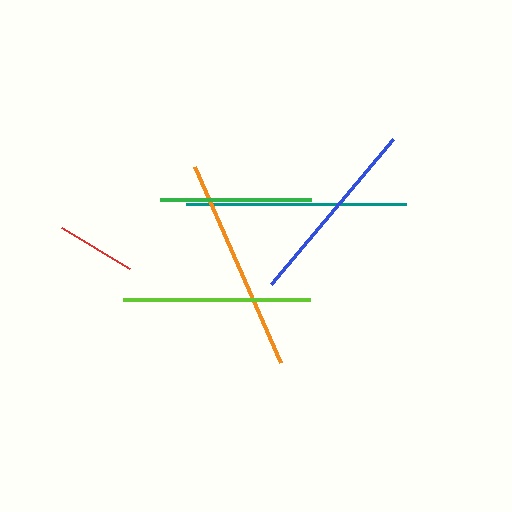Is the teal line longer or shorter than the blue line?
The teal line is longer than the blue line.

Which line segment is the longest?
The teal line is the longest at approximately 221 pixels.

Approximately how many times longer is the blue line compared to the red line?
The blue line is approximately 2.4 times the length of the red line.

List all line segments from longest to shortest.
From longest to shortest: teal, orange, blue, lime, green, red.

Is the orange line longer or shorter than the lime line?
The orange line is longer than the lime line.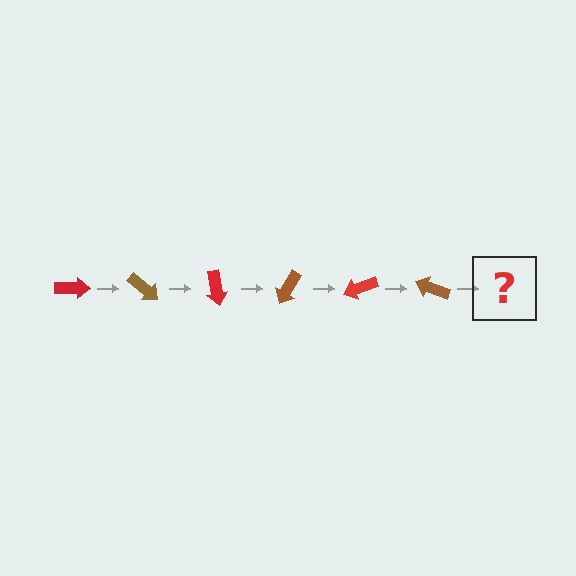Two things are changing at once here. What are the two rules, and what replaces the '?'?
The two rules are that it rotates 40 degrees each step and the color cycles through red and brown. The '?' should be a red arrow, rotated 240 degrees from the start.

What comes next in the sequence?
The next element should be a red arrow, rotated 240 degrees from the start.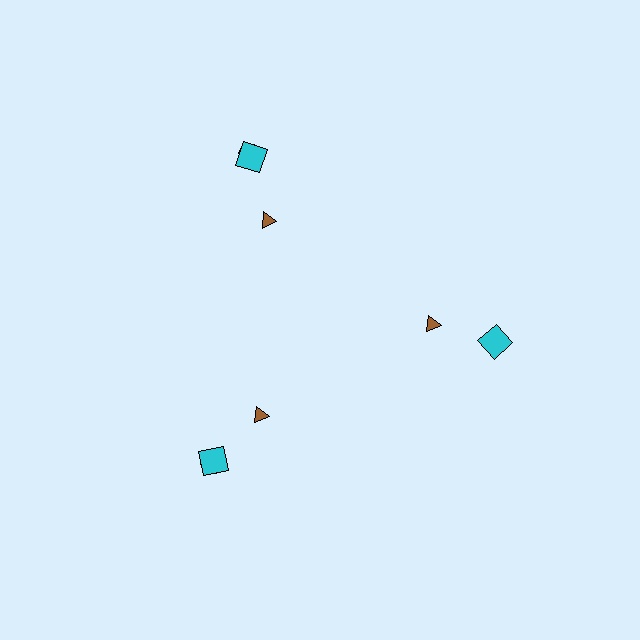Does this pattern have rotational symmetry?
Yes, this pattern has 3-fold rotational symmetry. It looks the same after rotating 120 degrees around the center.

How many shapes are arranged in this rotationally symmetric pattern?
There are 9 shapes, arranged in 3 groups of 3.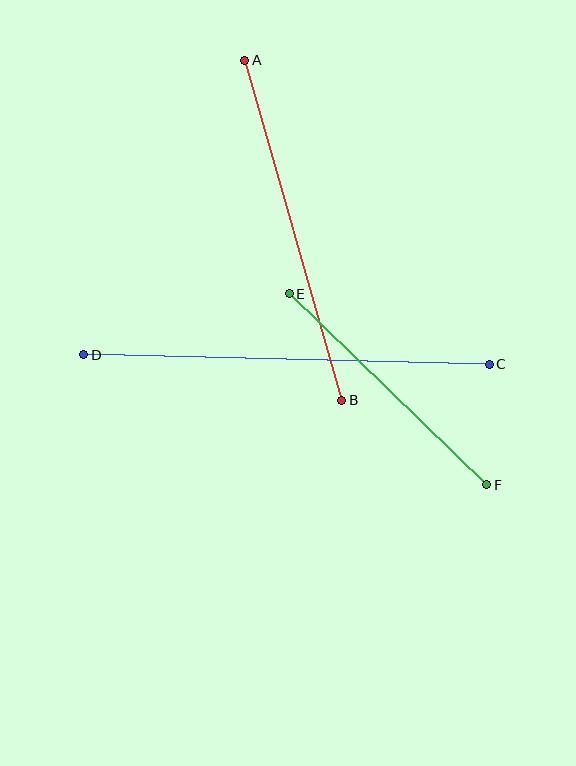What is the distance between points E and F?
The distance is approximately 275 pixels.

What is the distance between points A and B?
The distance is approximately 353 pixels.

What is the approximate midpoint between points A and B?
The midpoint is at approximately (293, 230) pixels.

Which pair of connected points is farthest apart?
Points C and D are farthest apart.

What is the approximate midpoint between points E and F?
The midpoint is at approximately (388, 389) pixels.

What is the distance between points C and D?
The distance is approximately 406 pixels.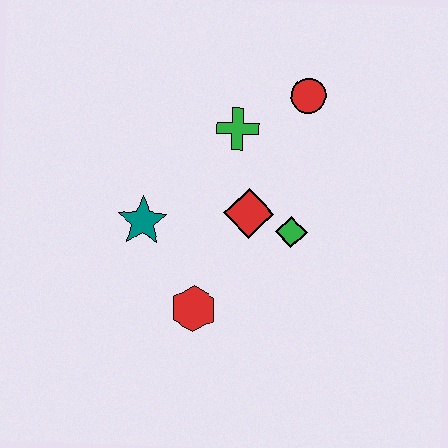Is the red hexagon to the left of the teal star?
No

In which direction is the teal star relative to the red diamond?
The teal star is to the left of the red diamond.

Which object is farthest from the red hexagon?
The red circle is farthest from the red hexagon.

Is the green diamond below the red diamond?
Yes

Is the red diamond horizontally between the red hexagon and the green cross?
No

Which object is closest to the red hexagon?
The teal star is closest to the red hexagon.